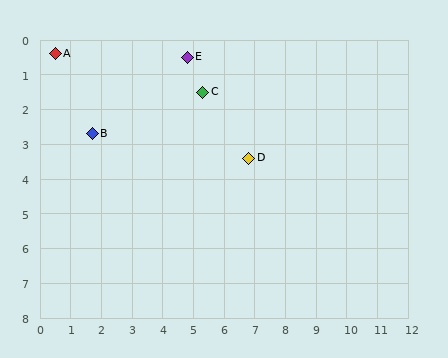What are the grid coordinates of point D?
Point D is at approximately (6.8, 3.4).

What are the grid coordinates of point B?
Point B is at approximately (1.7, 2.7).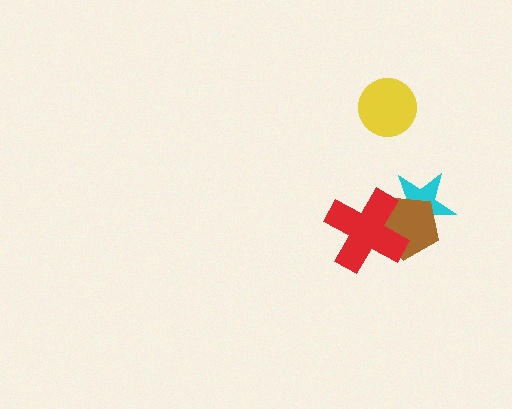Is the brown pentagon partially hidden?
Yes, it is partially covered by another shape.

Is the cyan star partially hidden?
Yes, it is partially covered by another shape.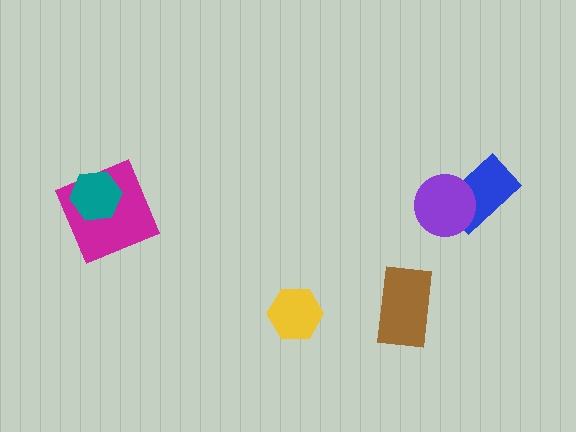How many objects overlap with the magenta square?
1 object overlaps with the magenta square.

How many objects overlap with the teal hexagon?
1 object overlaps with the teal hexagon.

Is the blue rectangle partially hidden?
Yes, it is partially covered by another shape.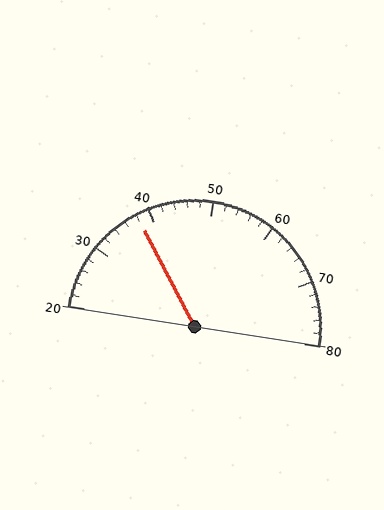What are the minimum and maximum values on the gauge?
The gauge ranges from 20 to 80.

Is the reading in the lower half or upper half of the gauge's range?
The reading is in the lower half of the range (20 to 80).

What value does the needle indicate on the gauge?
The needle indicates approximately 38.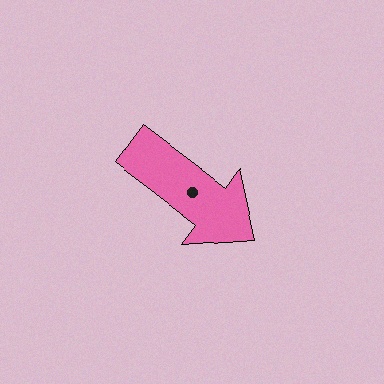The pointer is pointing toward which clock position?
Roughly 4 o'clock.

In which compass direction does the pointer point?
Southeast.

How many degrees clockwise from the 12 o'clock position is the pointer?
Approximately 127 degrees.